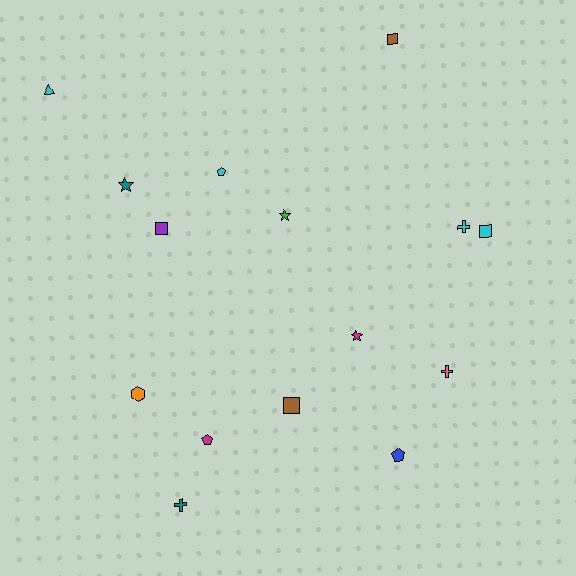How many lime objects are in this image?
There are no lime objects.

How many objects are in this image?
There are 15 objects.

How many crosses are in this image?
There are 3 crosses.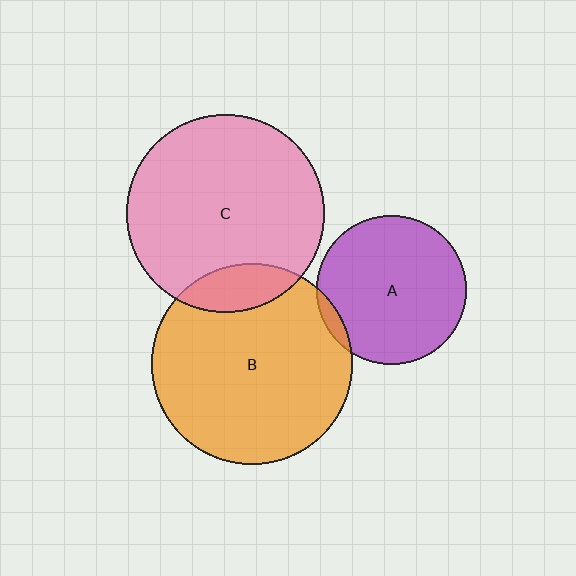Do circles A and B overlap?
Yes.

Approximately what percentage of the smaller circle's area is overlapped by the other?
Approximately 5%.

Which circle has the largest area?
Circle B (orange).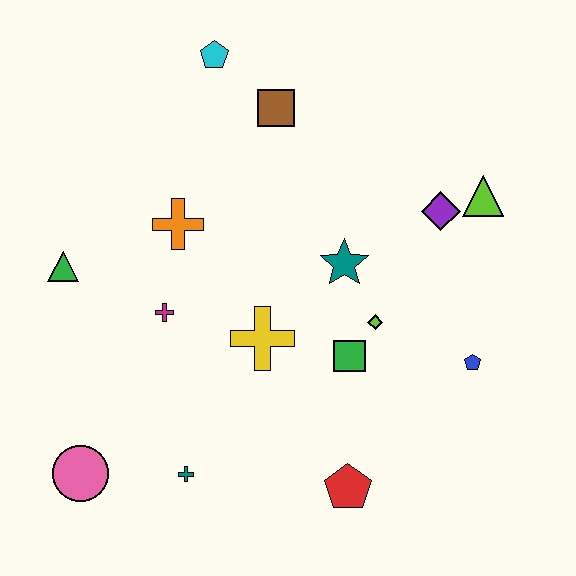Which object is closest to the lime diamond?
The green square is closest to the lime diamond.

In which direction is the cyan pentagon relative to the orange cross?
The cyan pentagon is above the orange cross.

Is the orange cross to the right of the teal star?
No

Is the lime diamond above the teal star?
No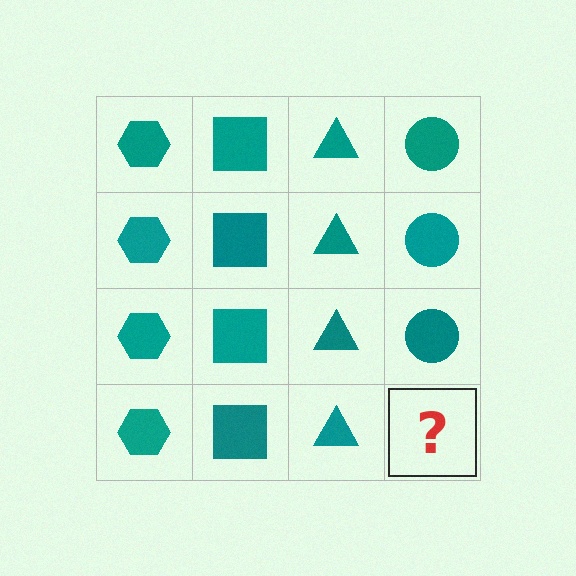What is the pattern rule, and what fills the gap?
The rule is that each column has a consistent shape. The gap should be filled with a teal circle.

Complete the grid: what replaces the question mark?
The question mark should be replaced with a teal circle.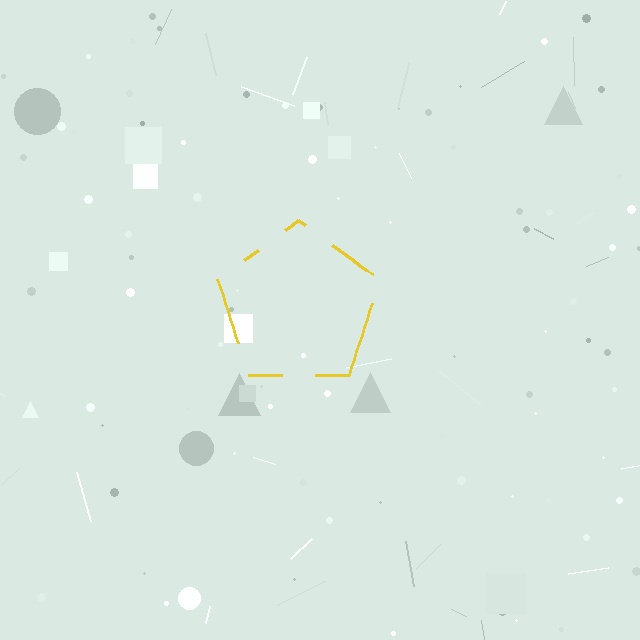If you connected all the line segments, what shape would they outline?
They would outline a pentagon.